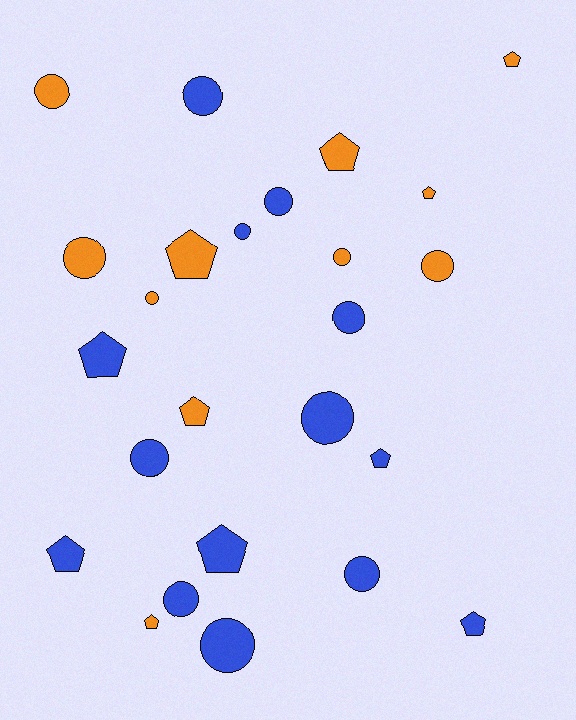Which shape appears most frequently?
Circle, with 14 objects.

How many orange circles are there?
There are 5 orange circles.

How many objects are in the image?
There are 25 objects.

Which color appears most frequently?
Blue, with 14 objects.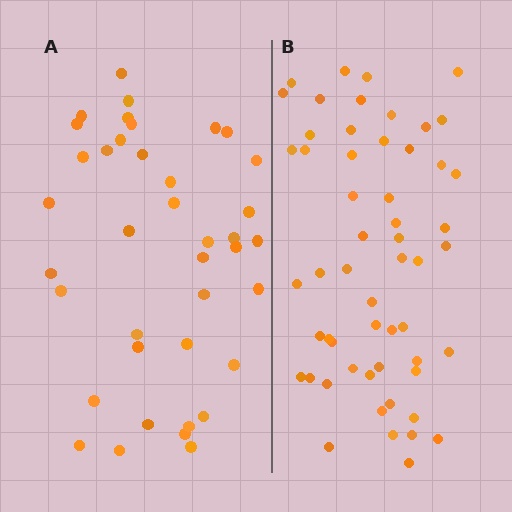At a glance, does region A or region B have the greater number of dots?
Region B (the right region) has more dots.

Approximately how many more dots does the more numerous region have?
Region B has approximately 15 more dots than region A.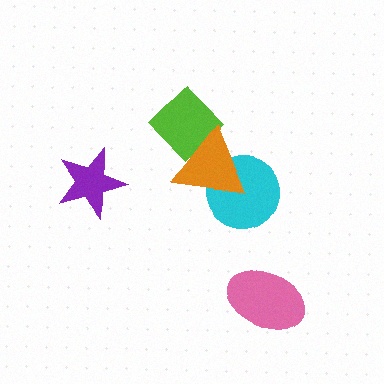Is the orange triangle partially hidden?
No, no other shape covers it.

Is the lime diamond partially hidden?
Yes, it is partially covered by another shape.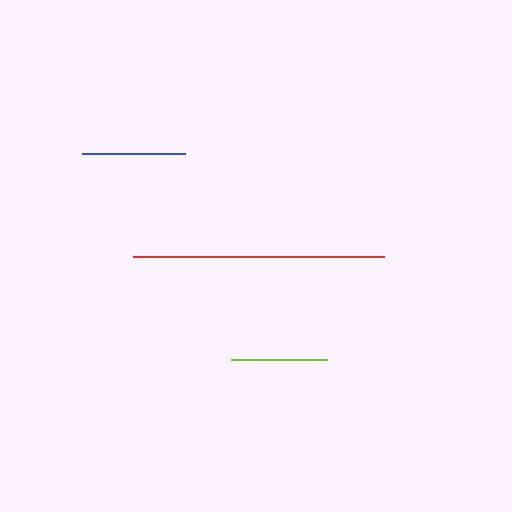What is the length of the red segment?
The red segment is approximately 251 pixels long.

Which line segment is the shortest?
The lime line is the shortest at approximately 96 pixels.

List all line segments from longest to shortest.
From longest to shortest: red, blue, lime.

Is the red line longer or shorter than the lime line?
The red line is longer than the lime line.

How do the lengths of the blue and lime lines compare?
The blue and lime lines are approximately the same length.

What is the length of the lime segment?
The lime segment is approximately 96 pixels long.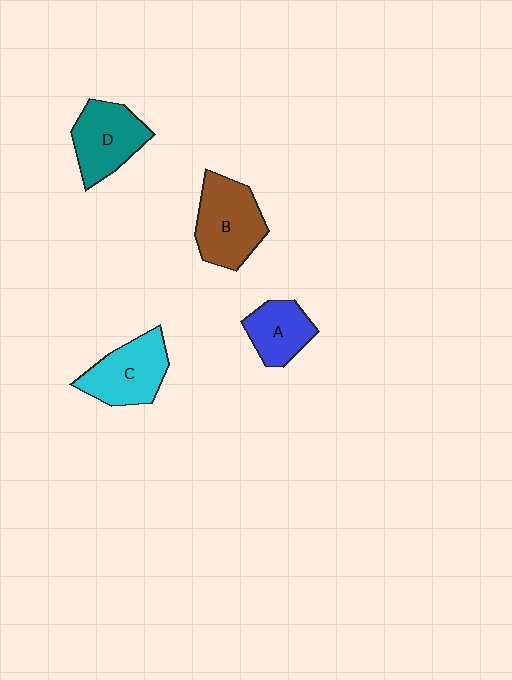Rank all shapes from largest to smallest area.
From largest to smallest: B (brown), C (cyan), D (teal), A (blue).